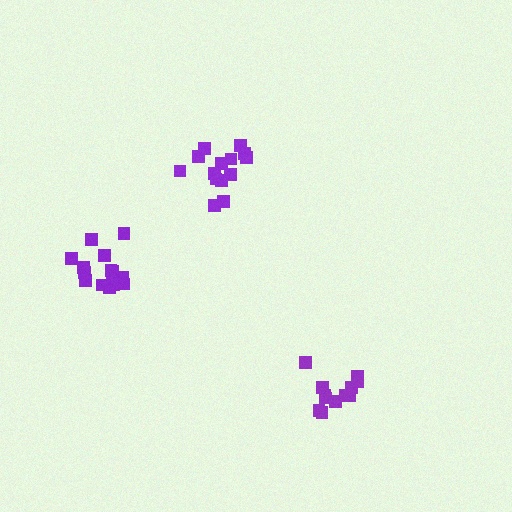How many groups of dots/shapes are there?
There are 3 groups.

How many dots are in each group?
Group 1: 14 dots, Group 2: 12 dots, Group 3: 15 dots (41 total).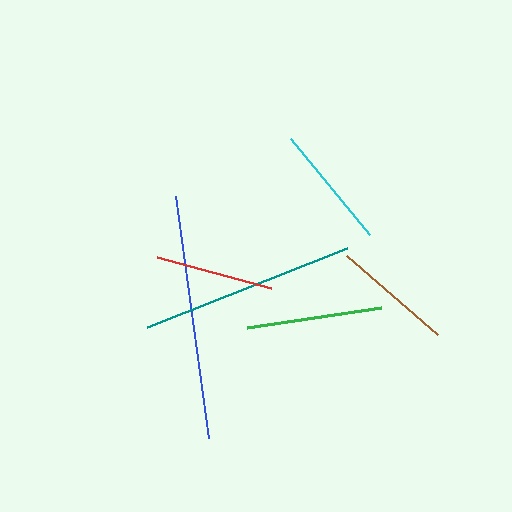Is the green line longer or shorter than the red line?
The green line is longer than the red line.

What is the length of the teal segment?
The teal segment is approximately 214 pixels long.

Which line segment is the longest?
The blue line is the longest at approximately 244 pixels.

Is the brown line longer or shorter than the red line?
The brown line is longer than the red line.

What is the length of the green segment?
The green segment is approximately 135 pixels long.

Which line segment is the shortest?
The red line is the shortest at approximately 118 pixels.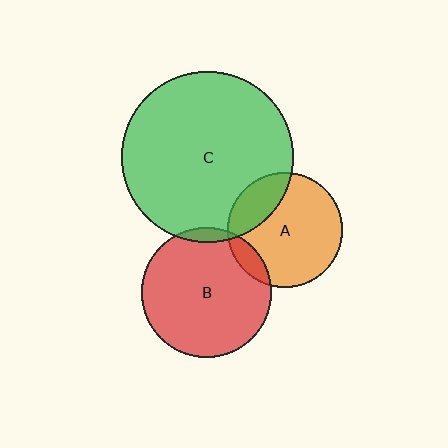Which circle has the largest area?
Circle C (green).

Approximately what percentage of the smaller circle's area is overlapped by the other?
Approximately 10%.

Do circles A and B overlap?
Yes.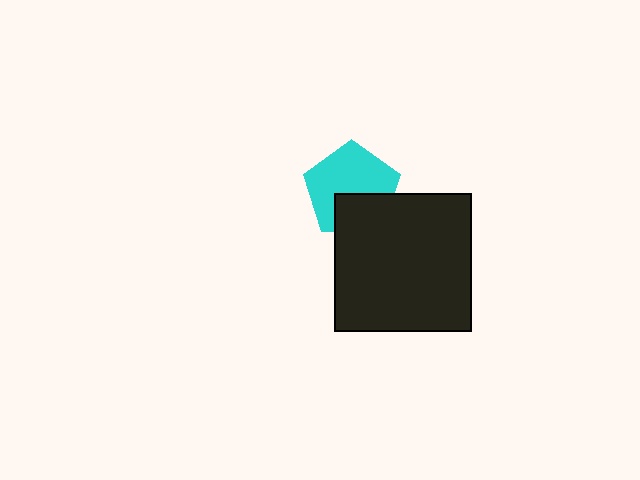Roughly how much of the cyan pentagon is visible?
Most of it is visible (roughly 67%).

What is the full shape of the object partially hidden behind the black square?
The partially hidden object is a cyan pentagon.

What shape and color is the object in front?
The object in front is a black square.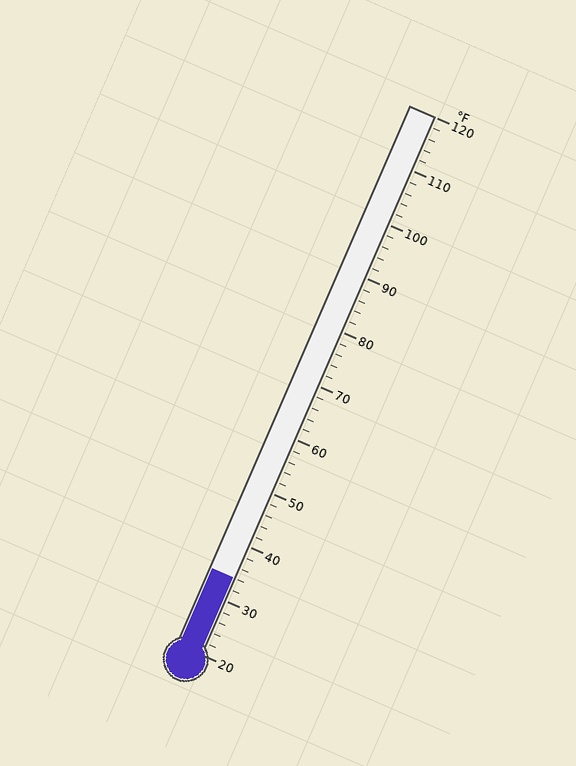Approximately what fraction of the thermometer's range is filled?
The thermometer is filled to approximately 15% of its range.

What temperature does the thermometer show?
The thermometer shows approximately 34°F.